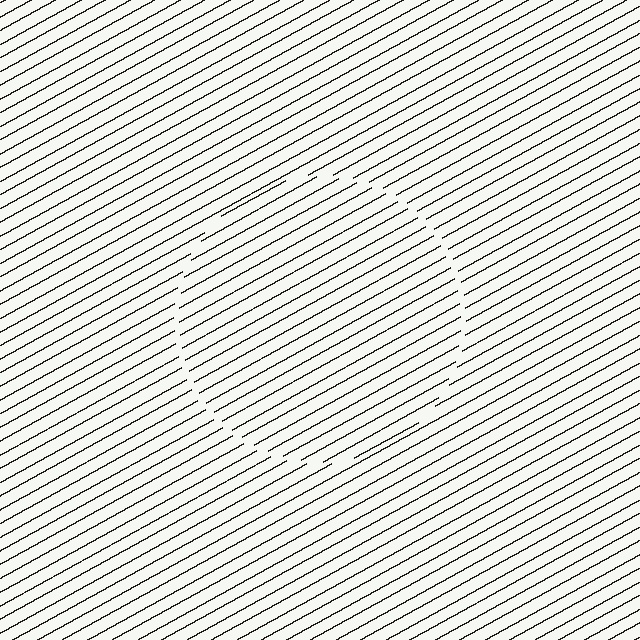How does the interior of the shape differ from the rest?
The interior of the shape contains the same grating, shifted by half a period — the contour is defined by the phase discontinuity where line-ends from the inner and outer gratings abut.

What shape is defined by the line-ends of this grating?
An illusory circle. The interior of the shape contains the same grating, shifted by half a period — the contour is defined by the phase discontinuity where line-ends from the inner and outer gratings abut.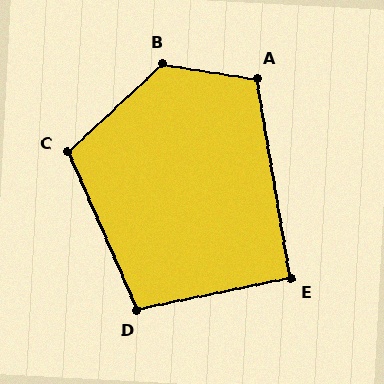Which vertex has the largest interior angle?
B, at approximately 129 degrees.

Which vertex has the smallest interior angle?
E, at approximately 92 degrees.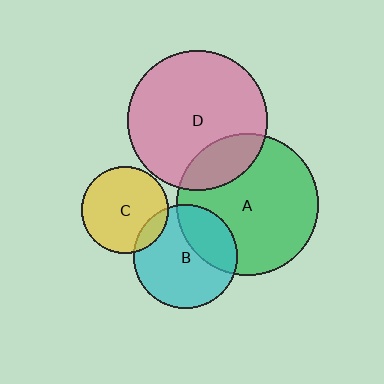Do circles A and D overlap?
Yes.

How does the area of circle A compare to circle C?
Approximately 2.7 times.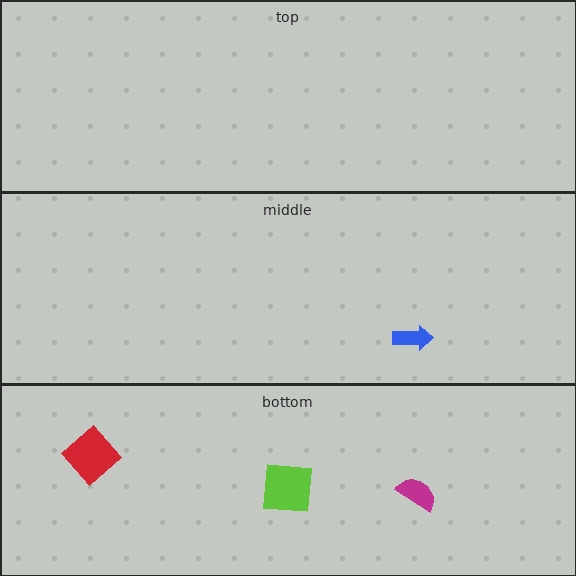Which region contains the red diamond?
The bottom region.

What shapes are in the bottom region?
The lime square, the red diamond, the magenta semicircle.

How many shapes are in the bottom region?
3.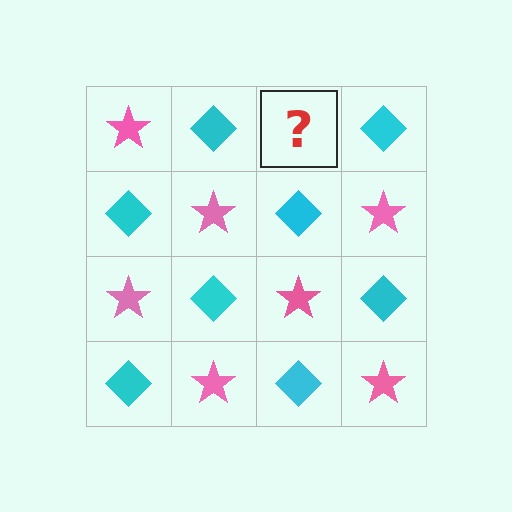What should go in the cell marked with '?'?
The missing cell should contain a pink star.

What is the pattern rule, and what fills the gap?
The rule is that it alternates pink star and cyan diamond in a checkerboard pattern. The gap should be filled with a pink star.